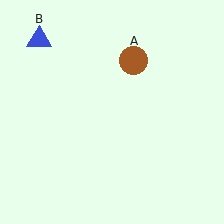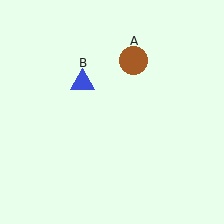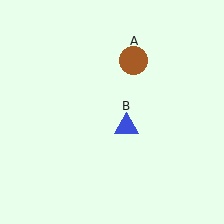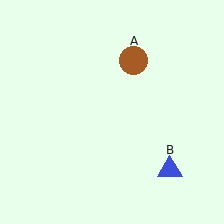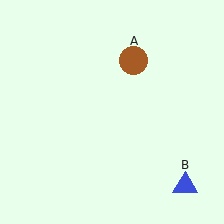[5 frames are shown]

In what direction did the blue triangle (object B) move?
The blue triangle (object B) moved down and to the right.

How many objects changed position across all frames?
1 object changed position: blue triangle (object B).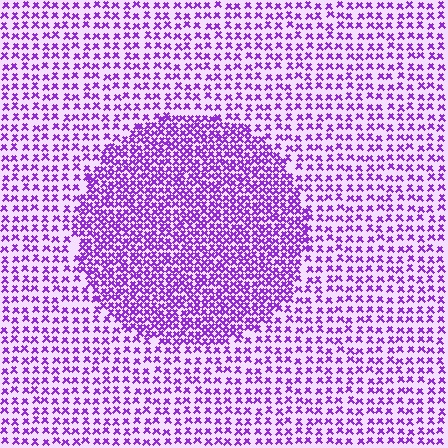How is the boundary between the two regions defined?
The boundary is defined by a change in element density (approximately 2.0x ratio). All elements are the same color, size, and shape.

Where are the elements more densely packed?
The elements are more densely packed inside the circle boundary.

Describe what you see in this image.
The image contains small purple elements arranged at two different densities. A circle-shaped region is visible where the elements are more densely packed than the surrounding area.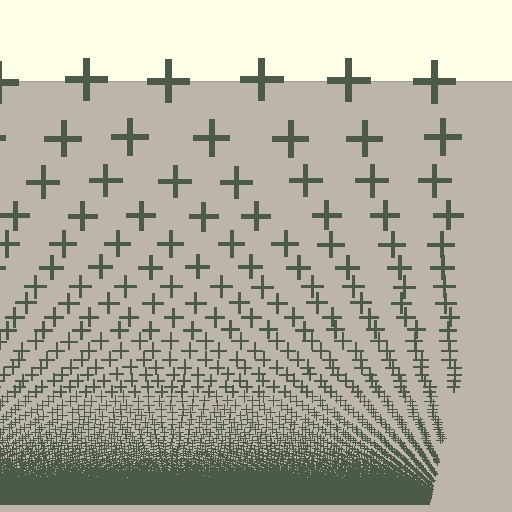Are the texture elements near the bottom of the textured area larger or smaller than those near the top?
Smaller. The gradient is inverted — elements near the bottom are smaller and denser.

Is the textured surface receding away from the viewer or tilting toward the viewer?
The surface appears to tilt toward the viewer. Texture elements get larger and sparser toward the top.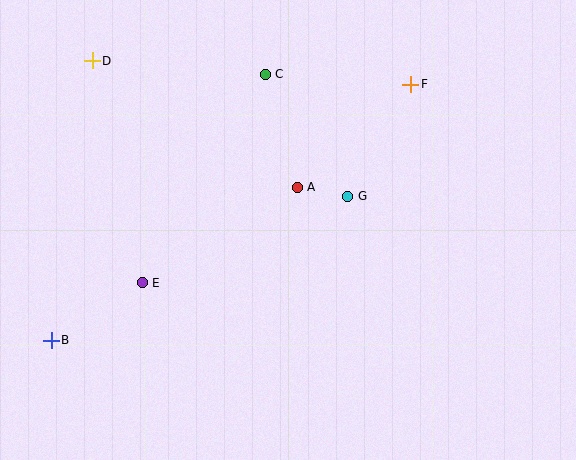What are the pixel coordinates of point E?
Point E is at (142, 283).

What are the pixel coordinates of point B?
Point B is at (51, 340).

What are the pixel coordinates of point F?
Point F is at (411, 84).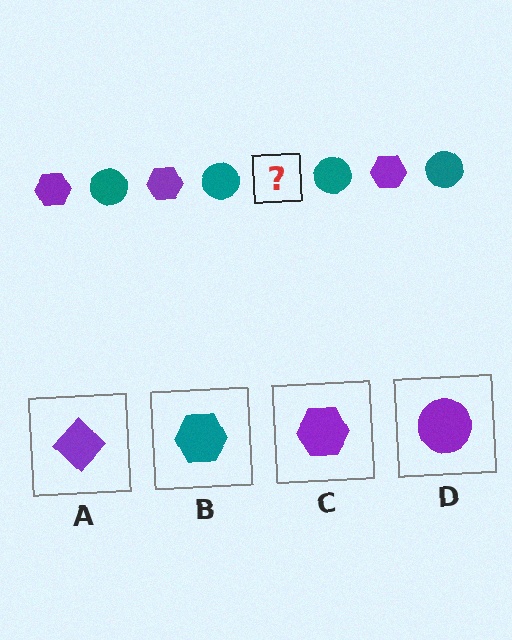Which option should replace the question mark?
Option C.